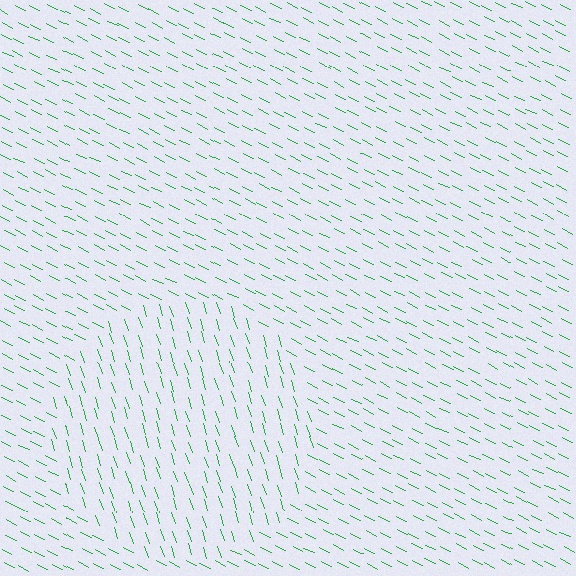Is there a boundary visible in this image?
Yes, there is a texture boundary formed by a change in line orientation.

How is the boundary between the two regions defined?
The boundary is defined purely by a change in line orientation (approximately 45 degrees difference). All lines are the same color and thickness.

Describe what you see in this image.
The image is filled with small green line segments. A circle region in the image has lines oriented differently from the surrounding lines, creating a visible texture boundary.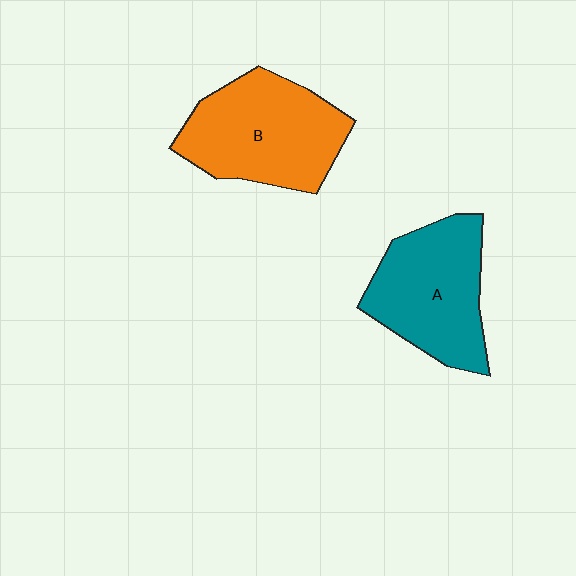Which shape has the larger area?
Shape B (orange).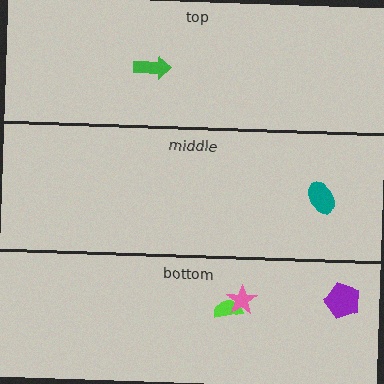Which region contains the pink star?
The bottom region.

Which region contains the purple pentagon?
The bottom region.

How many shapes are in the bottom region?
3.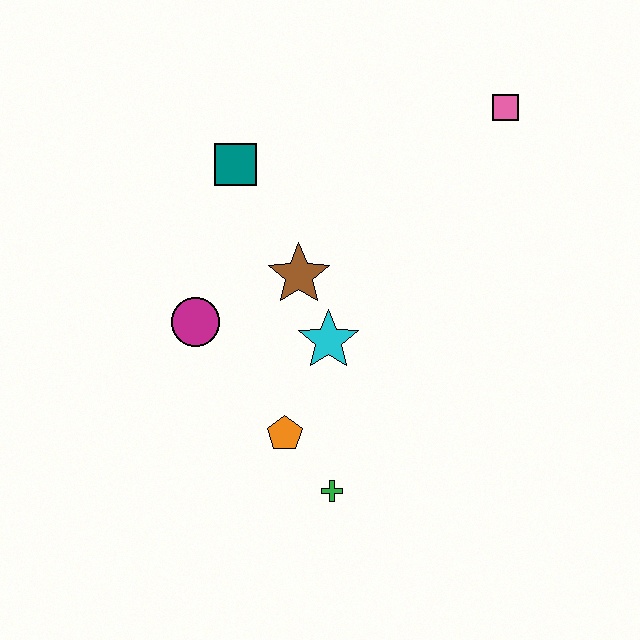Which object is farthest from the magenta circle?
The pink square is farthest from the magenta circle.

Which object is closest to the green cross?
The orange pentagon is closest to the green cross.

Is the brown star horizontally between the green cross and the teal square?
Yes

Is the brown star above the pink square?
No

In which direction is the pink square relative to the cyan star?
The pink square is above the cyan star.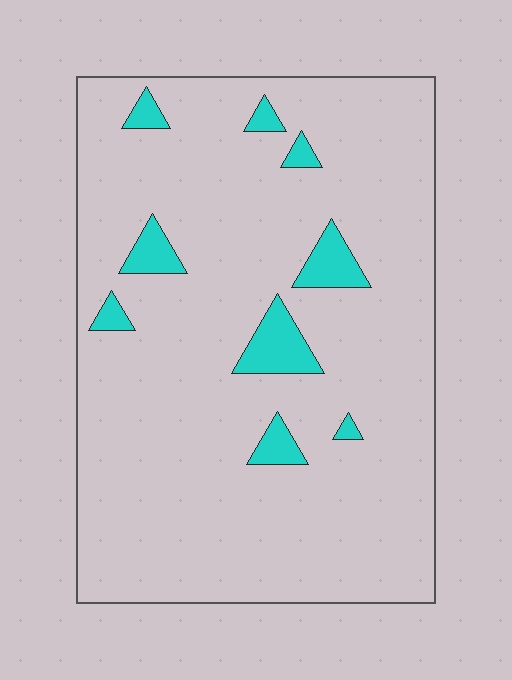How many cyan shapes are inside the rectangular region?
9.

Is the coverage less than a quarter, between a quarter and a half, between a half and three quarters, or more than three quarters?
Less than a quarter.